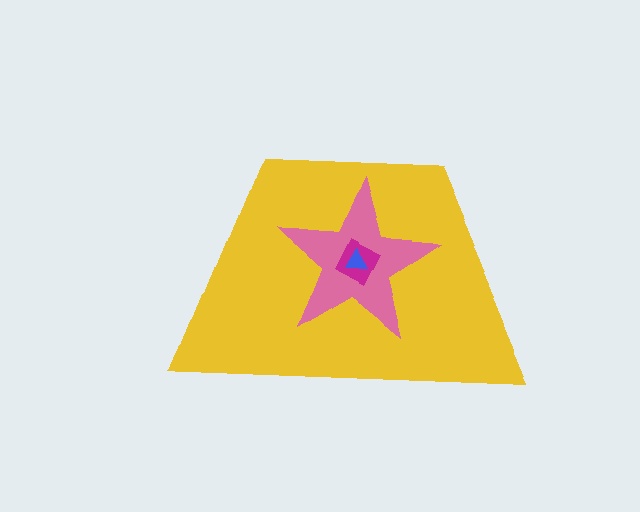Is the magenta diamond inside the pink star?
Yes.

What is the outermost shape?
The yellow trapezoid.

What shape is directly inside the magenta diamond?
The blue triangle.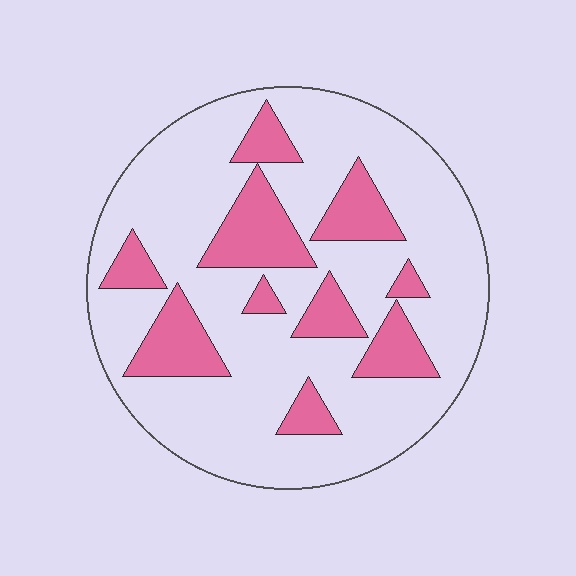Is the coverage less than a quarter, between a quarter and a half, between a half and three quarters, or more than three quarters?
Less than a quarter.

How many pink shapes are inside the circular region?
10.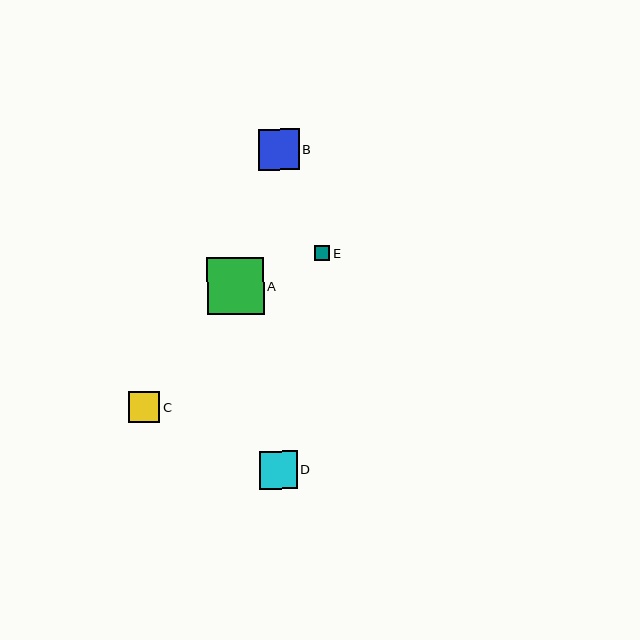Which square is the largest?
Square A is the largest with a size of approximately 57 pixels.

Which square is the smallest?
Square E is the smallest with a size of approximately 15 pixels.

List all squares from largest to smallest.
From largest to smallest: A, B, D, C, E.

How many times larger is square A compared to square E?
Square A is approximately 3.7 times the size of square E.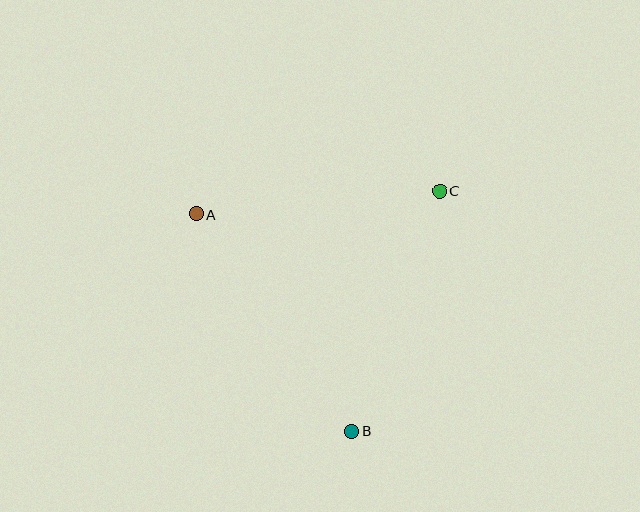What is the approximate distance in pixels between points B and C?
The distance between B and C is approximately 255 pixels.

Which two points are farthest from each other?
Points A and B are farthest from each other.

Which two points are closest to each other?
Points A and C are closest to each other.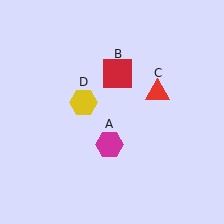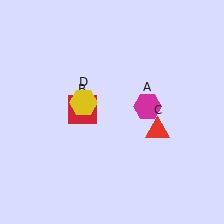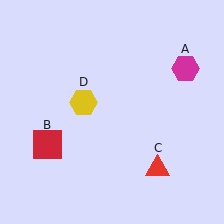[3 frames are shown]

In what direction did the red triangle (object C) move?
The red triangle (object C) moved down.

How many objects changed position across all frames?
3 objects changed position: magenta hexagon (object A), red square (object B), red triangle (object C).